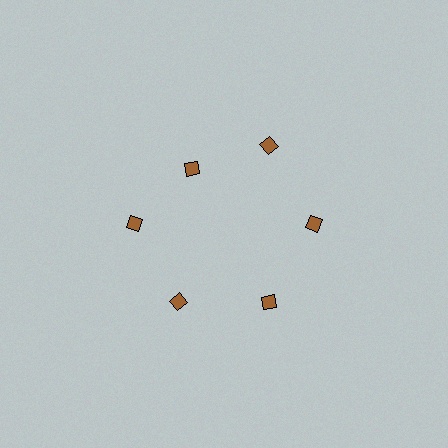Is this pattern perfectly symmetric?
No. The 6 brown diamonds are arranged in a ring, but one element near the 11 o'clock position is pulled inward toward the center, breaking the 6-fold rotational symmetry.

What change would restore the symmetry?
The symmetry would be restored by moving it outward, back onto the ring so that all 6 diamonds sit at equal angles and equal distance from the center.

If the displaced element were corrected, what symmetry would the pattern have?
It would have 6-fold rotational symmetry — the pattern would map onto itself every 60 degrees.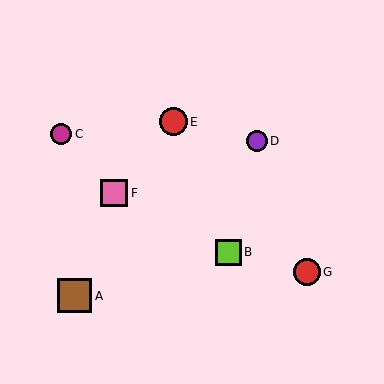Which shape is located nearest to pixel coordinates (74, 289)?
The brown square (labeled A) at (75, 296) is nearest to that location.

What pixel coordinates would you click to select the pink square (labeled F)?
Click at (114, 193) to select the pink square F.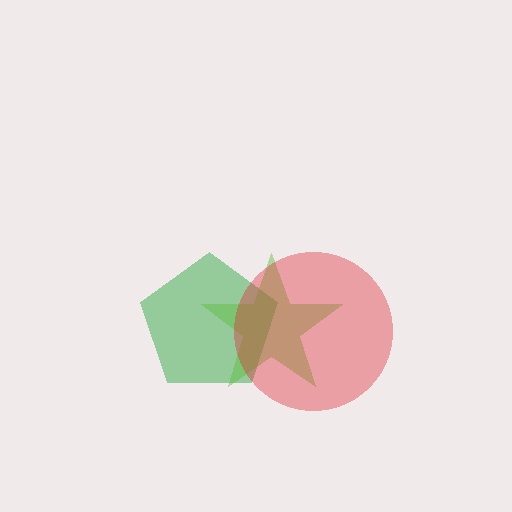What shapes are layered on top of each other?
The layered shapes are: a green pentagon, a lime star, a red circle.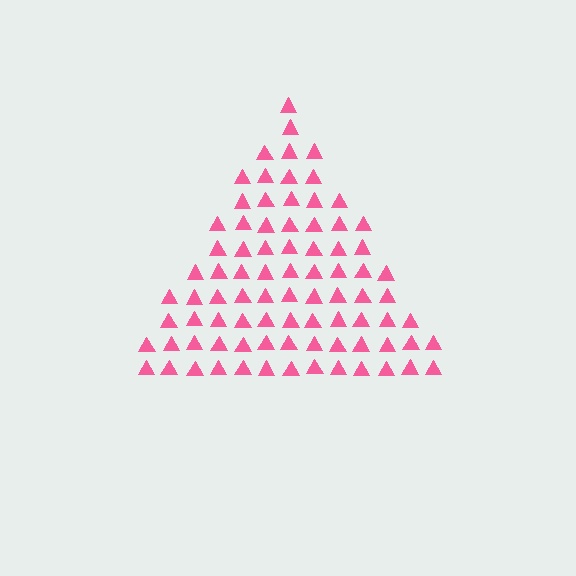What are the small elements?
The small elements are triangles.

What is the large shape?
The large shape is a triangle.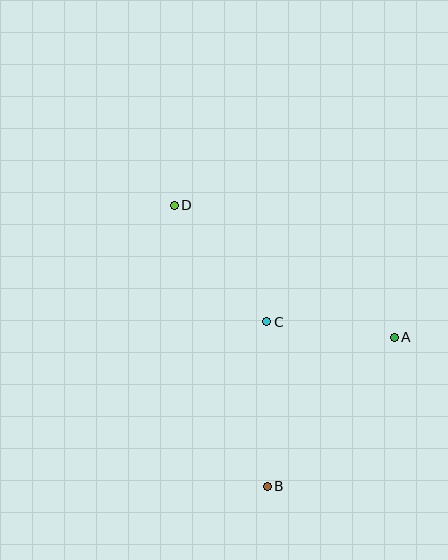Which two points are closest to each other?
Points A and C are closest to each other.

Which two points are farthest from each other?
Points B and D are farthest from each other.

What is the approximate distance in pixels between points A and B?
The distance between A and B is approximately 196 pixels.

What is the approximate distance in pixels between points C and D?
The distance between C and D is approximately 149 pixels.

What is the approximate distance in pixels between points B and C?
The distance between B and C is approximately 165 pixels.